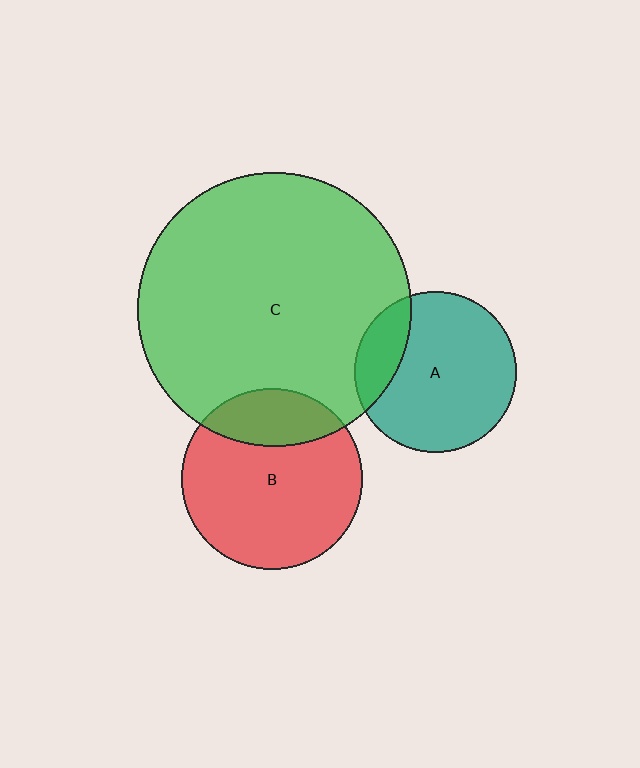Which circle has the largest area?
Circle C (green).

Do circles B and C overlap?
Yes.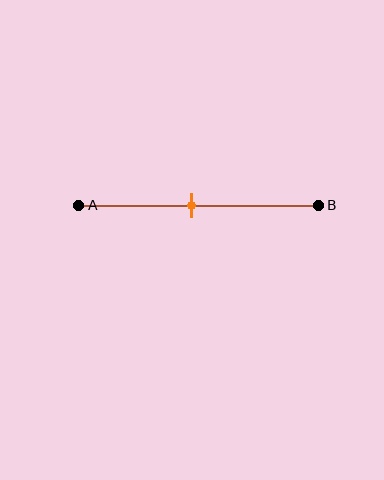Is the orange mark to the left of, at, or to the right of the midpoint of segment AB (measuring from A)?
The orange mark is approximately at the midpoint of segment AB.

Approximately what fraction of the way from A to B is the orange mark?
The orange mark is approximately 45% of the way from A to B.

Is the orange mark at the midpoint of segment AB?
Yes, the mark is approximately at the midpoint.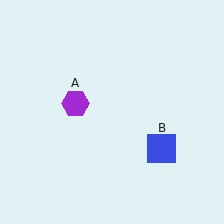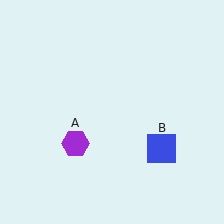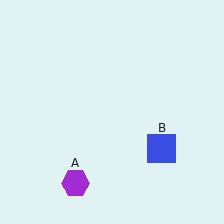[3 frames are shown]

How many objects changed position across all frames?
1 object changed position: purple hexagon (object A).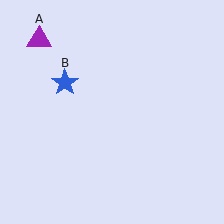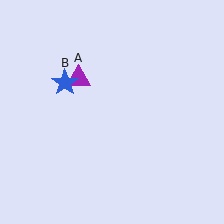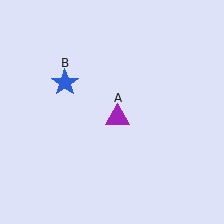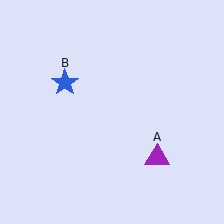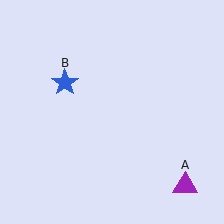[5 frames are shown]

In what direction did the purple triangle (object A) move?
The purple triangle (object A) moved down and to the right.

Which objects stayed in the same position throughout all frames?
Blue star (object B) remained stationary.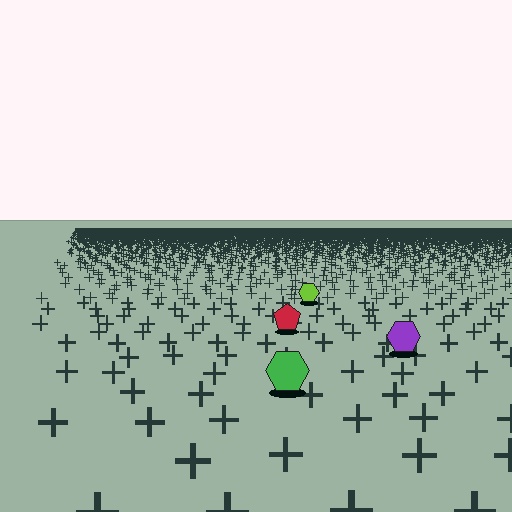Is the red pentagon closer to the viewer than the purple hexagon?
No. The purple hexagon is closer — you can tell from the texture gradient: the ground texture is coarser near it.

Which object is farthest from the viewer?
The lime hexagon is farthest from the viewer. It appears smaller and the ground texture around it is denser.